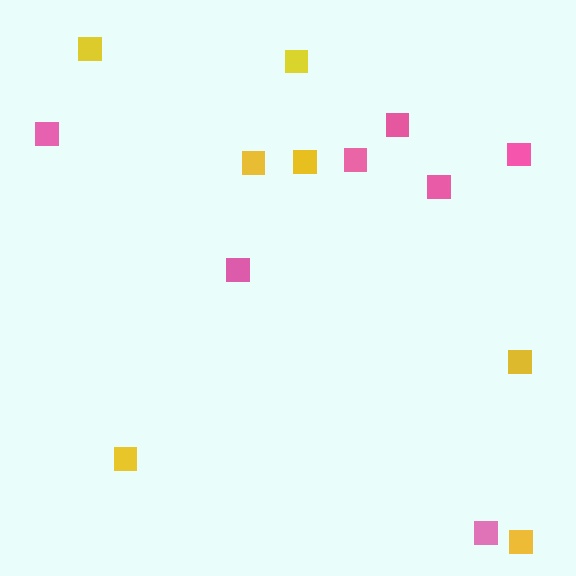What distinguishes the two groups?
There are 2 groups: one group of pink squares (7) and one group of yellow squares (7).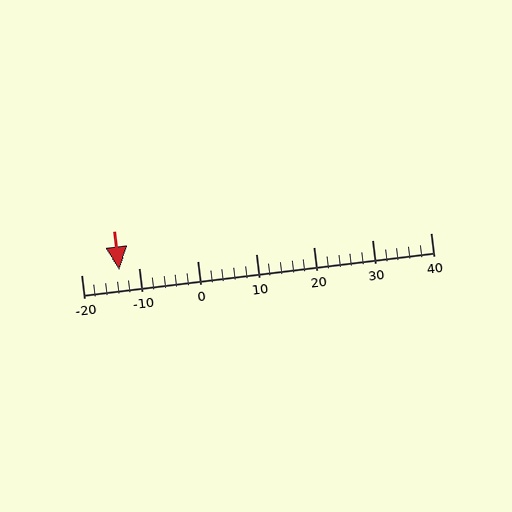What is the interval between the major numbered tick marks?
The major tick marks are spaced 10 units apart.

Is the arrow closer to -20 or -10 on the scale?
The arrow is closer to -10.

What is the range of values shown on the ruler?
The ruler shows values from -20 to 40.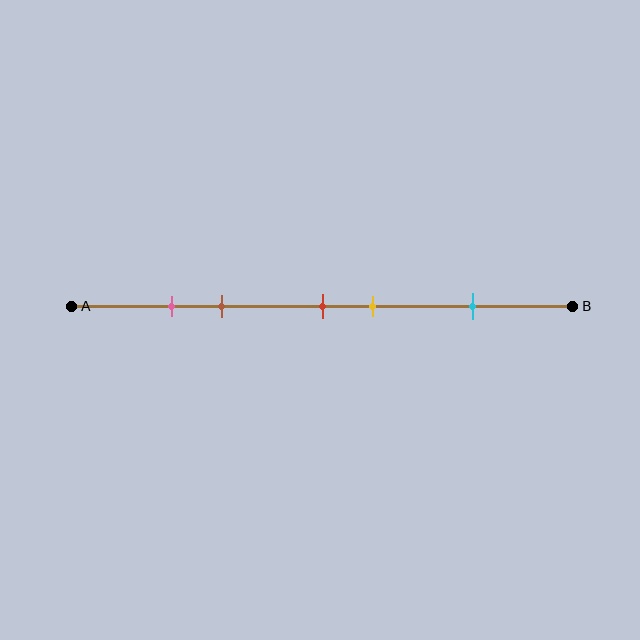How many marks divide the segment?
There are 5 marks dividing the segment.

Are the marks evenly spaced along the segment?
No, the marks are not evenly spaced.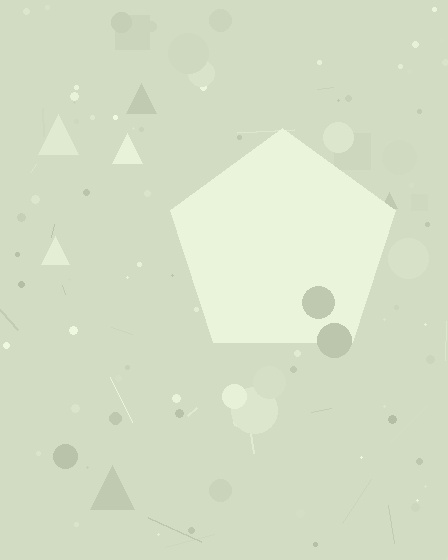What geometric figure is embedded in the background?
A pentagon is embedded in the background.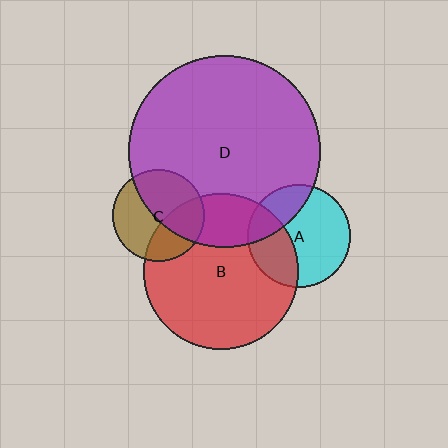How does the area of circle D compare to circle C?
Approximately 4.4 times.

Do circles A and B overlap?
Yes.